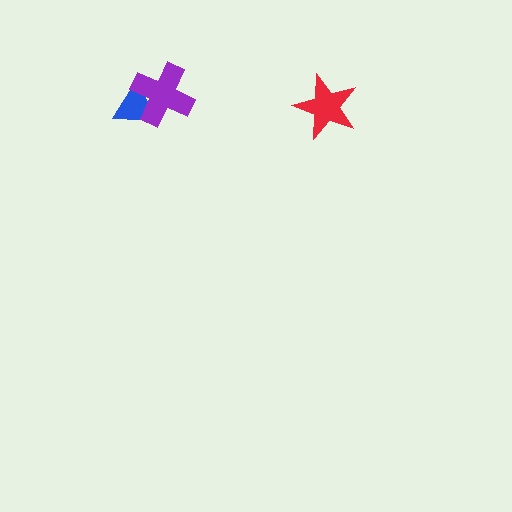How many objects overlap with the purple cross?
1 object overlaps with the purple cross.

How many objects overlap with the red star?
0 objects overlap with the red star.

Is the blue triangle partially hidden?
Yes, it is partially covered by another shape.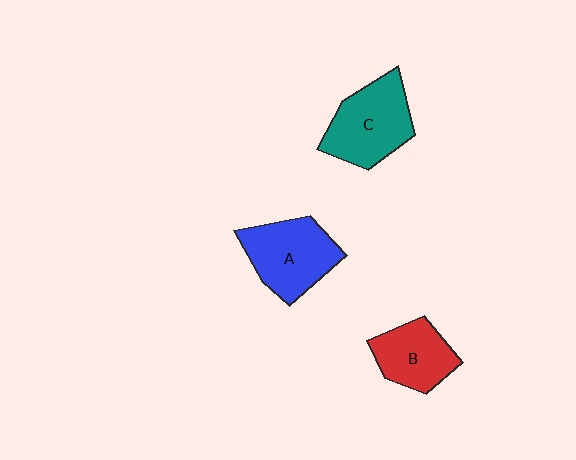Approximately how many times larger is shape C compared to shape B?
Approximately 1.3 times.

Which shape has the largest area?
Shape C (teal).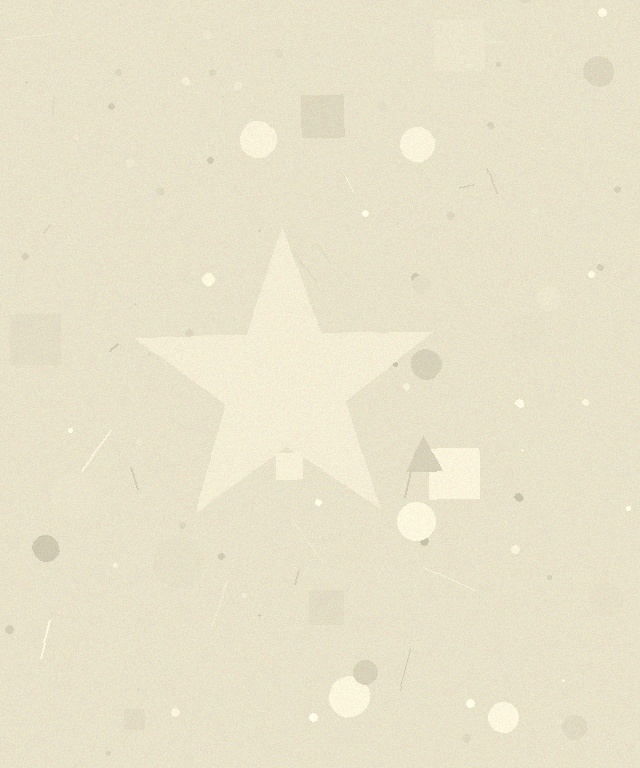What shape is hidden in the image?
A star is hidden in the image.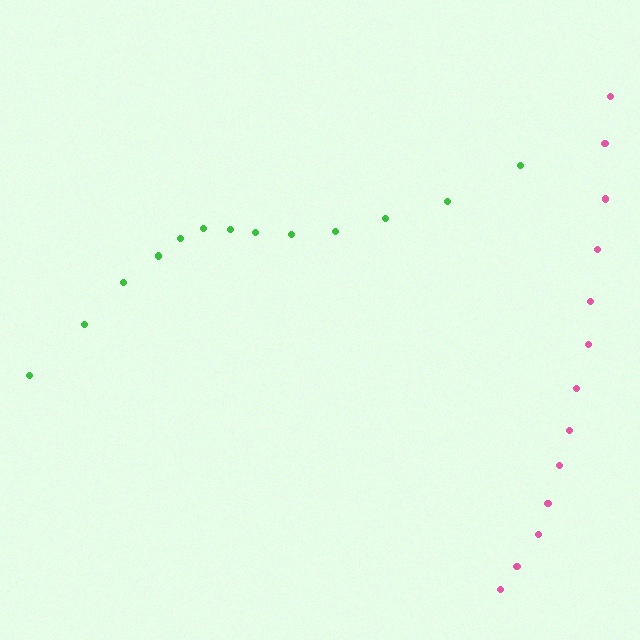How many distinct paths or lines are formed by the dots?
There are 2 distinct paths.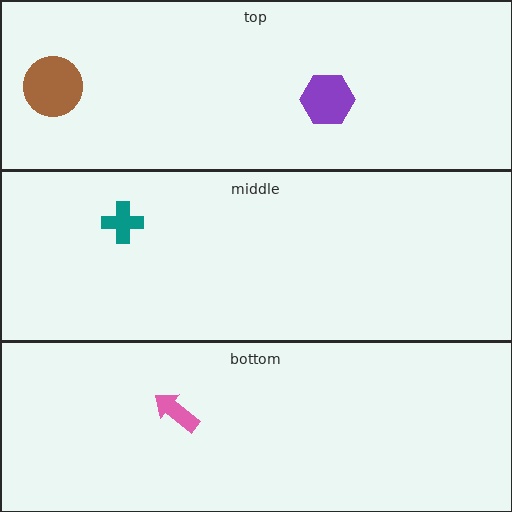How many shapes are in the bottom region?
1.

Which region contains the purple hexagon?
The top region.